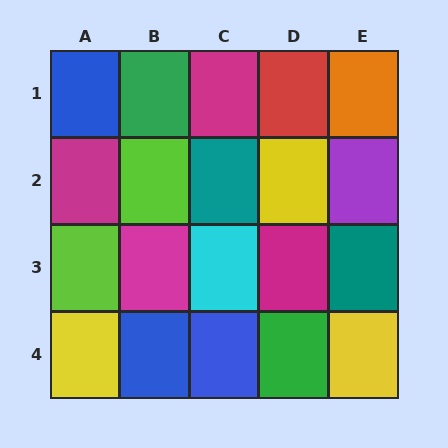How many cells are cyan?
1 cell is cyan.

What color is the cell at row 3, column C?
Cyan.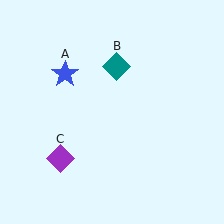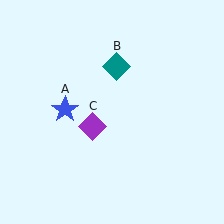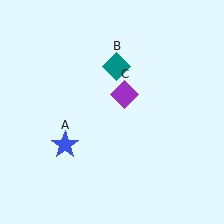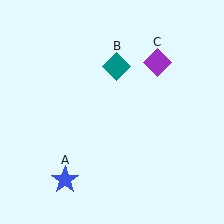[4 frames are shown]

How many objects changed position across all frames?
2 objects changed position: blue star (object A), purple diamond (object C).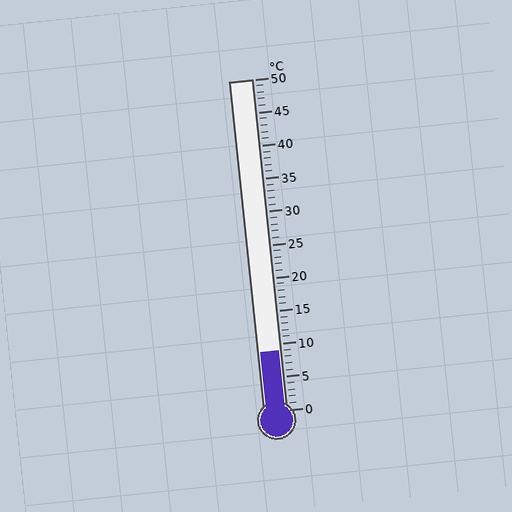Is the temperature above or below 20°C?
The temperature is below 20°C.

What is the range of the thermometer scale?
The thermometer scale ranges from 0°C to 50°C.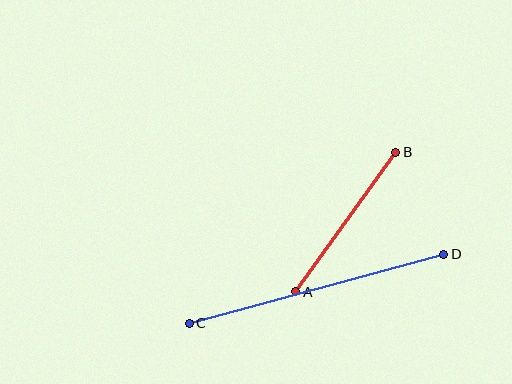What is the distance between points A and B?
The distance is approximately 172 pixels.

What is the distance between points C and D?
The distance is approximately 263 pixels.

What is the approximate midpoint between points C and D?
The midpoint is at approximately (316, 289) pixels.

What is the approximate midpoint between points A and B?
The midpoint is at approximately (346, 222) pixels.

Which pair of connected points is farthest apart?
Points C and D are farthest apart.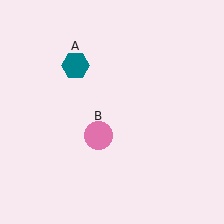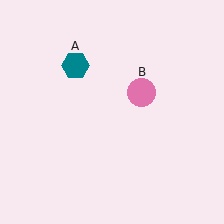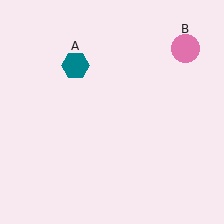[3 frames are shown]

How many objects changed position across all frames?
1 object changed position: pink circle (object B).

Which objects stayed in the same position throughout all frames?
Teal hexagon (object A) remained stationary.